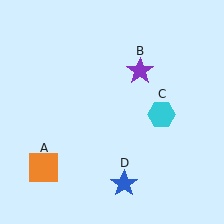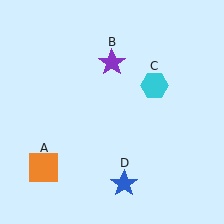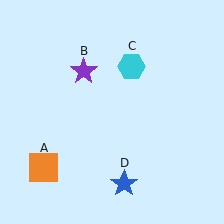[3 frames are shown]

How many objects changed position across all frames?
2 objects changed position: purple star (object B), cyan hexagon (object C).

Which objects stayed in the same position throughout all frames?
Orange square (object A) and blue star (object D) remained stationary.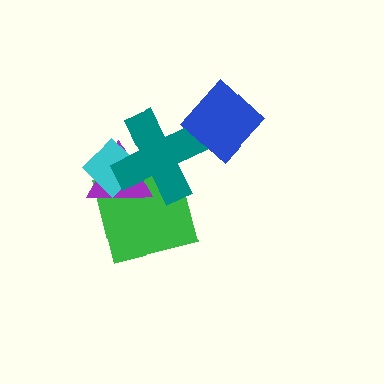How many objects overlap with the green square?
3 objects overlap with the green square.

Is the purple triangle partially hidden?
Yes, it is partially covered by another shape.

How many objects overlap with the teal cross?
3 objects overlap with the teal cross.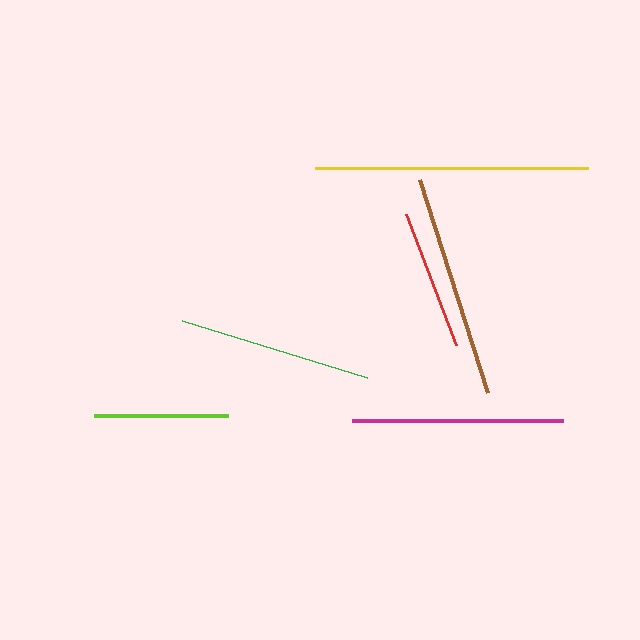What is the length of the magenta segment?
The magenta segment is approximately 212 pixels long.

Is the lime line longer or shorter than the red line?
The red line is longer than the lime line.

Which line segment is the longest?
The yellow line is the longest at approximately 273 pixels.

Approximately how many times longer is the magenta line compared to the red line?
The magenta line is approximately 1.5 times the length of the red line.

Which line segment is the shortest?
The lime line is the shortest at approximately 135 pixels.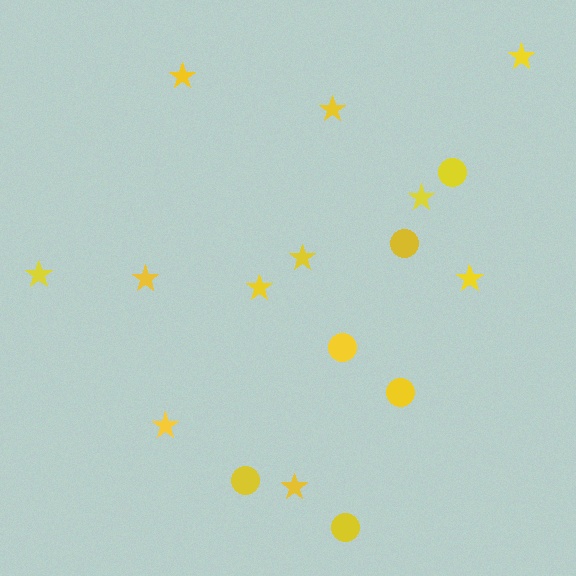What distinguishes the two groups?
There are 2 groups: one group of circles (6) and one group of stars (11).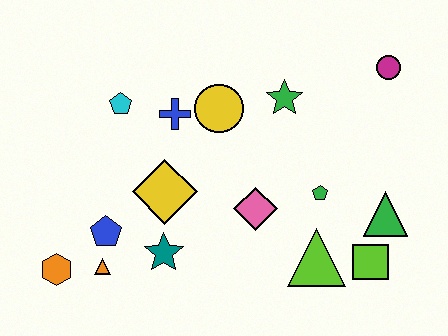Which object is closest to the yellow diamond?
The teal star is closest to the yellow diamond.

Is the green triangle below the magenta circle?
Yes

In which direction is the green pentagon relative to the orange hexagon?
The green pentagon is to the right of the orange hexagon.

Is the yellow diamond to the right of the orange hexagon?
Yes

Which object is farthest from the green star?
The orange hexagon is farthest from the green star.